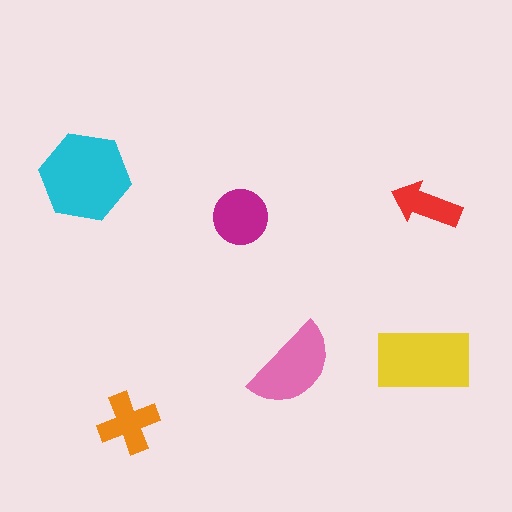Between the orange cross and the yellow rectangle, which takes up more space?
The yellow rectangle.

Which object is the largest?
The cyan hexagon.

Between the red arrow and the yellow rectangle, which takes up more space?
The yellow rectangle.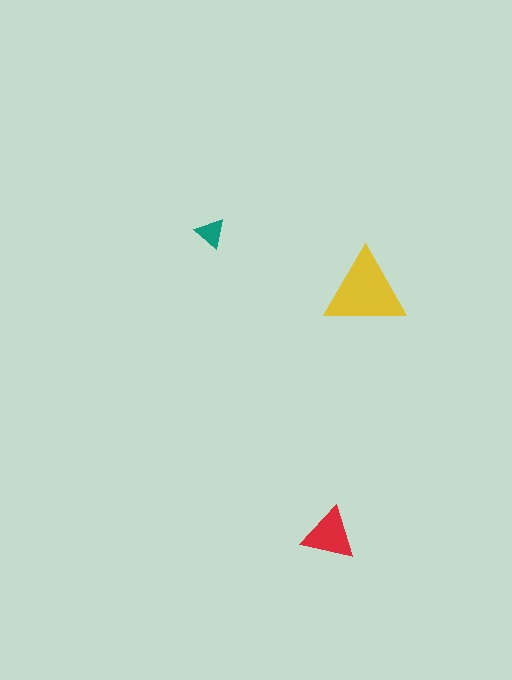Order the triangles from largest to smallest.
the yellow one, the red one, the teal one.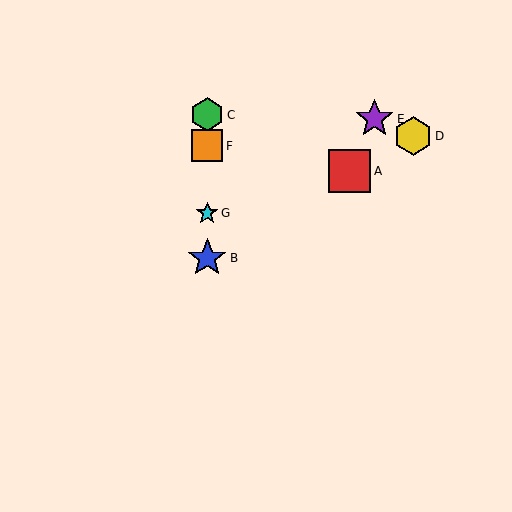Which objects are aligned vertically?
Objects B, C, F, G are aligned vertically.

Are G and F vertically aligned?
Yes, both are at x≈207.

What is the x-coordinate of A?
Object A is at x≈350.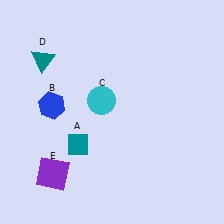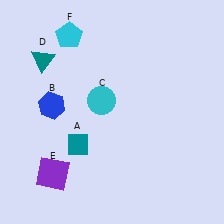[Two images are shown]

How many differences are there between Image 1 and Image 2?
There is 1 difference between the two images.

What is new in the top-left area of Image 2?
A cyan pentagon (F) was added in the top-left area of Image 2.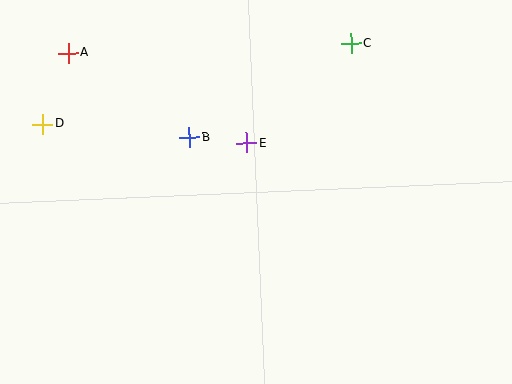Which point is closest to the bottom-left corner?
Point D is closest to the bottom-left corner.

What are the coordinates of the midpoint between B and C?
The midpoint between B and C is at (270, 91).